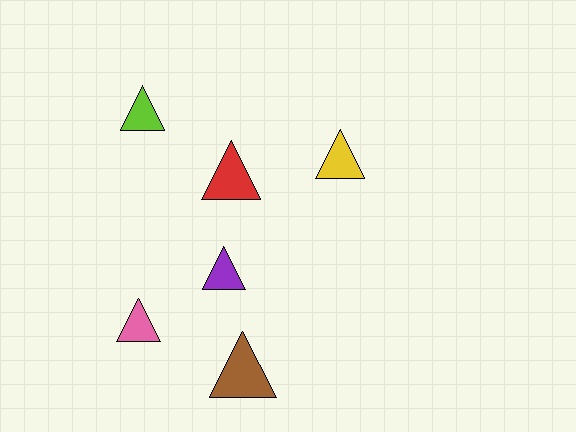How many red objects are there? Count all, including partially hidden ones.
There is 1 red object.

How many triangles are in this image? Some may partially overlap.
There are 6 triangles.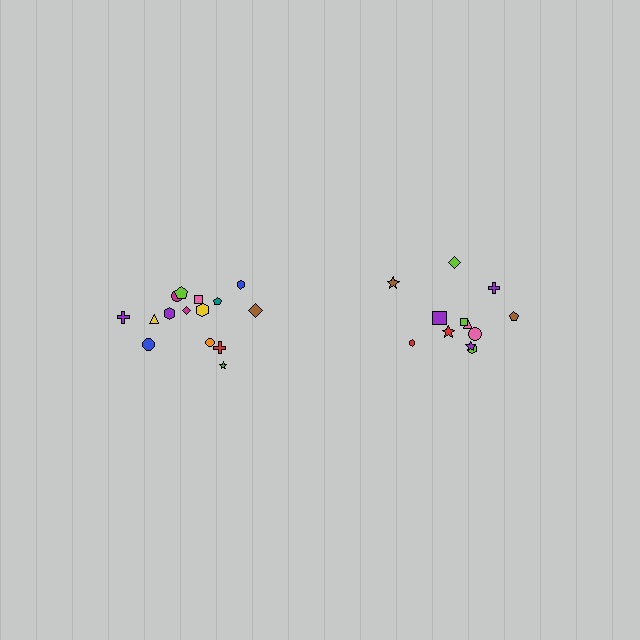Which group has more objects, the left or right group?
The left group.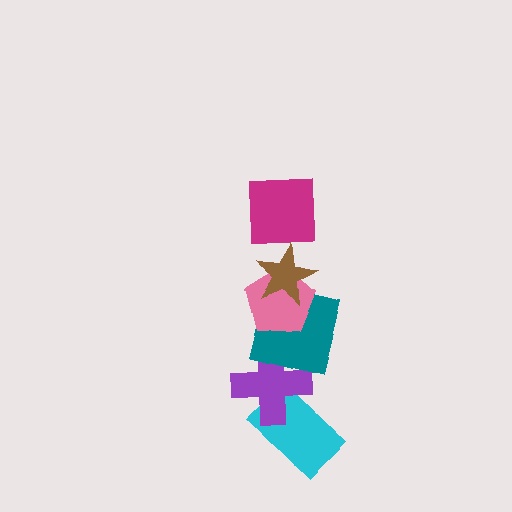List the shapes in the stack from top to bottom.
From top to bottom: the magenta square, the brown star, the pink pentagon, the teal square, the purple cross, the cyan rectangle.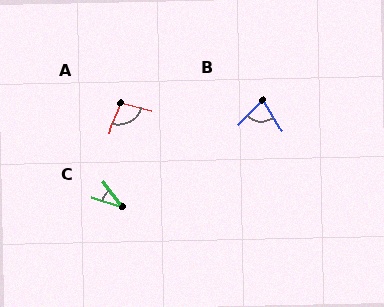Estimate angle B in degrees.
Approximately 75 degrees.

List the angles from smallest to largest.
C (34°), B (75°), A (100°).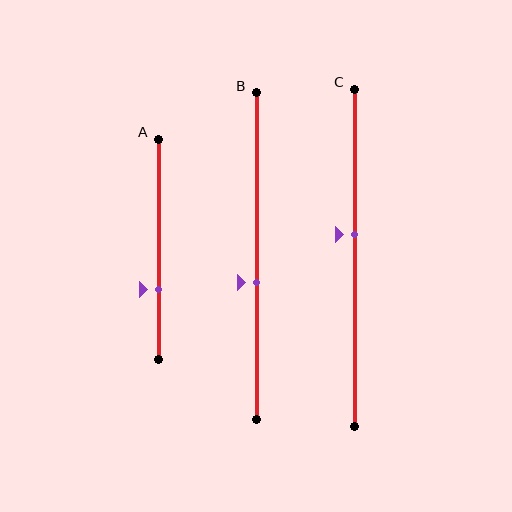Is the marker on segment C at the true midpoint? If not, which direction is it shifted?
No, the marker on segment C is shifted upward by about 7% of the segment length.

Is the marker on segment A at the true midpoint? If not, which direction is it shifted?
No, the marker on segment A is shifted downward by about 18% of the segment length.